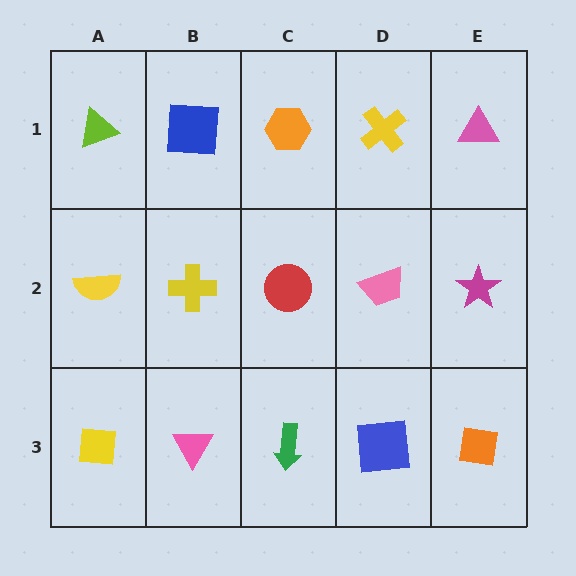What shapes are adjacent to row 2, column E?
A pink triangle (row 1, column E), an orange square (row 3, column E), a pink trapezoid (row 2, column D).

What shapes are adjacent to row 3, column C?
A red circle (row 2, column C), a pink triangle (row 3, column B), a blue square (row 3, column D).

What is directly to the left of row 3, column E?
A blue square.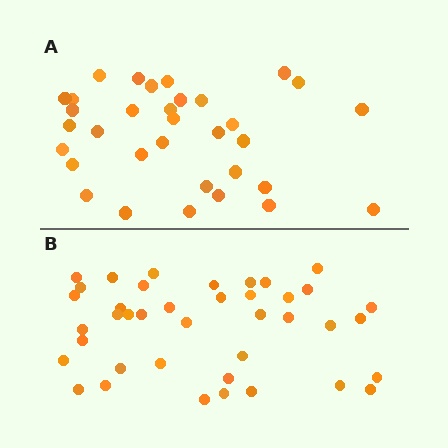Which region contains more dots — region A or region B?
Region B (the bottom region) has more dots.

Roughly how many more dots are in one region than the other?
Region B has roughly 8 or so more dots than region A.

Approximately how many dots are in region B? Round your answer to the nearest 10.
About 40 dots.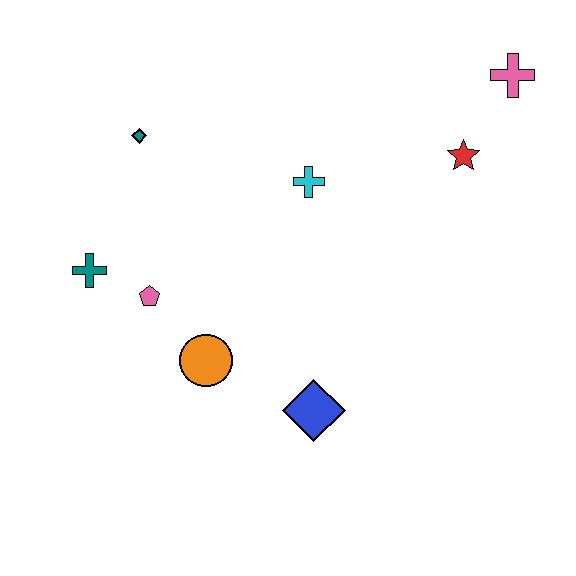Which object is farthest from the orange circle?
The pink cross is farthest from the orange circle.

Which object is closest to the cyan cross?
The red star is closest to the cyan cross.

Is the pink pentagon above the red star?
No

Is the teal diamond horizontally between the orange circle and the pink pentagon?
No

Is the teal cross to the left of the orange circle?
Yes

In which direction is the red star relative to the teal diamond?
The red star is to the right of the teal diamond.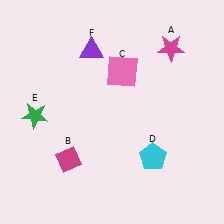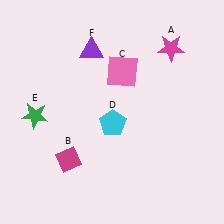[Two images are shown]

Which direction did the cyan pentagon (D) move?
The cyan pentagon (D) moved left.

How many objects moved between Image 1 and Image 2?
1 object moved between the two images.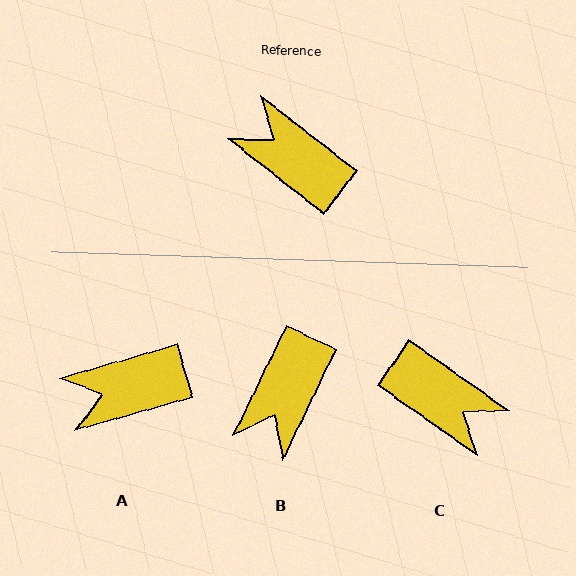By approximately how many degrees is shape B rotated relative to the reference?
Approximately 102 degrees counter-clockwise.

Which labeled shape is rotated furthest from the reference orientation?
C, about 177 degrees away.